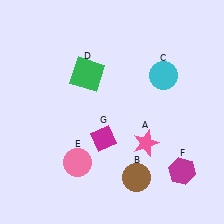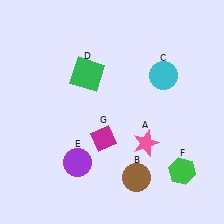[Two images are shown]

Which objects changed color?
E changed from pink to purple. F changed from magenta to green.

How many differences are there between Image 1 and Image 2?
There are 2 differences between the two images.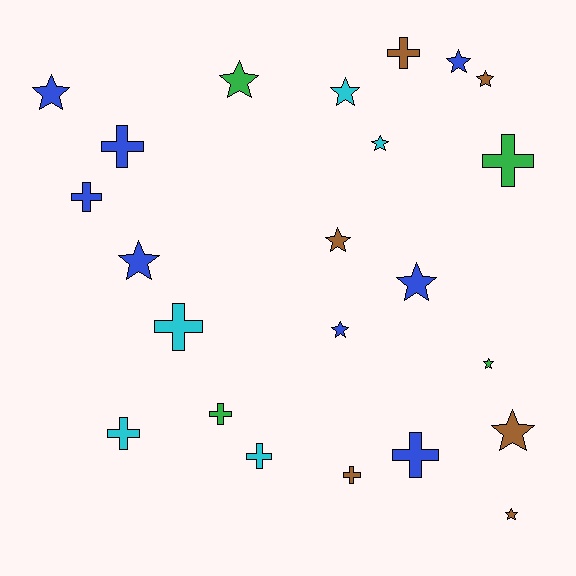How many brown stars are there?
There are 4 brown stars.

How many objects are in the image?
There are 23 objects.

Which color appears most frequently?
Blue, with 8 objects.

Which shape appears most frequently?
Star, with 13 objects.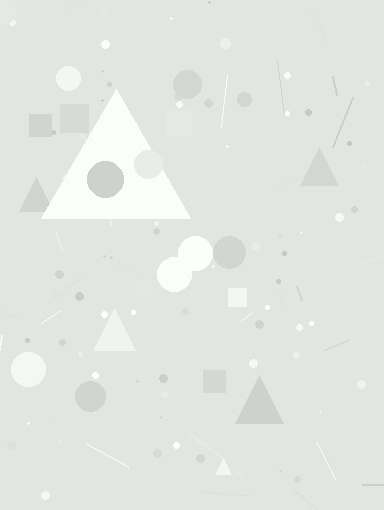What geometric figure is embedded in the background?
A triangle is embedded in the background.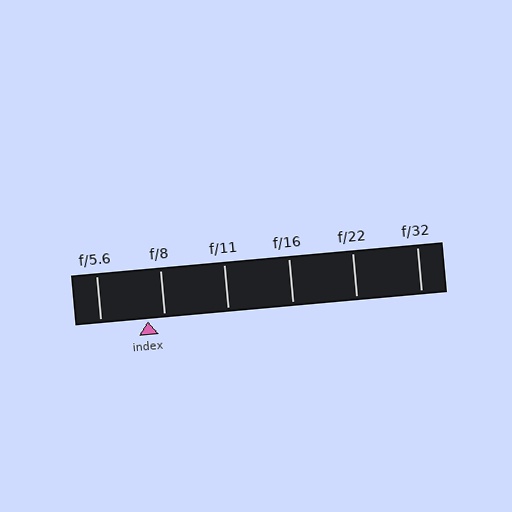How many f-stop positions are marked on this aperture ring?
There are 6 f-stop positions marked.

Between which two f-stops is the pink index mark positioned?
The index mark is between f/5.6 and f/8.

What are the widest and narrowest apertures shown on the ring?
The widest aperture shown is f/5.6 and the narrowest is f/32.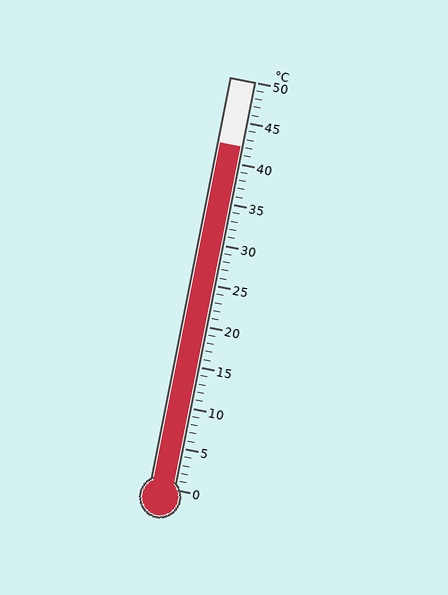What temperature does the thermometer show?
The thermometer shows approximately 42°C.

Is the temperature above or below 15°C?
The temperature is above 15°C.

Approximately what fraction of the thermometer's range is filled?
The thermometer is filled to approximately 85% of its range.